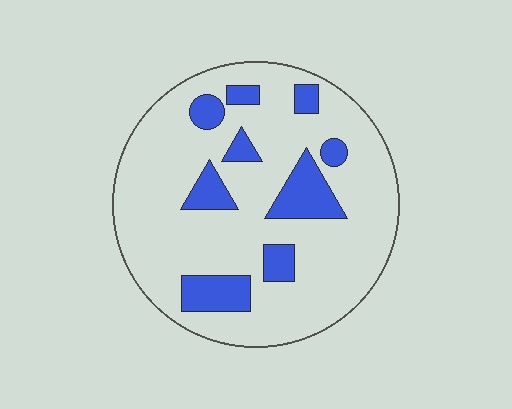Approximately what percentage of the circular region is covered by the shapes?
Approximately 20%.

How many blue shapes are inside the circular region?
9.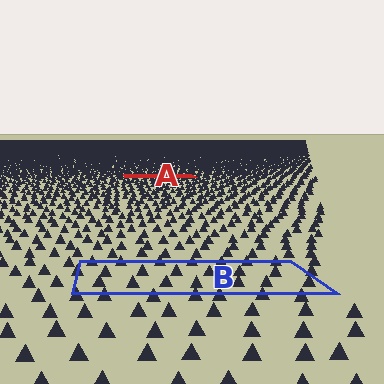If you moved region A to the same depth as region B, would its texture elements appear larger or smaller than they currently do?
They would appear larger. At a closer depth, the same texture elements are projected at a bigger on-screen size.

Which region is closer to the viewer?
Region B is closer. The texture elements there are larger and more spread out.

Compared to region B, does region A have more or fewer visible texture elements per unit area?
Region A has more texture elements per unit area — they are packed more densely because it is farther away.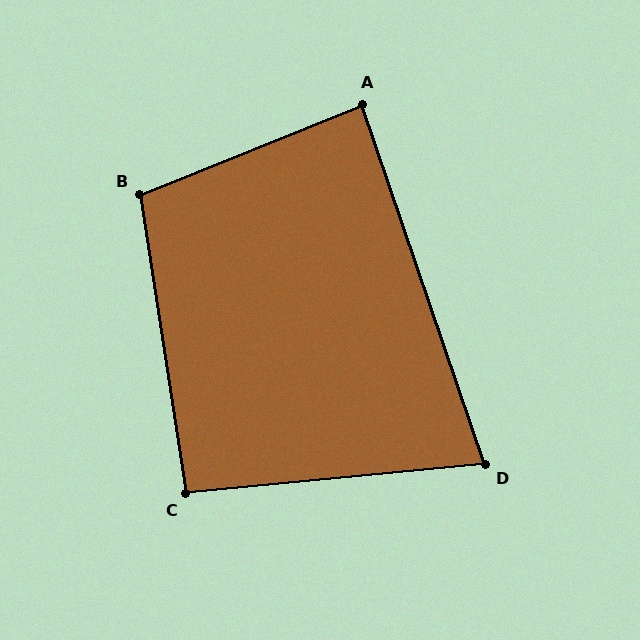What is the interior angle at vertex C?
Approximately 93 degrees (approximately right).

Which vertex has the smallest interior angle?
D, at approximately 77 degrees.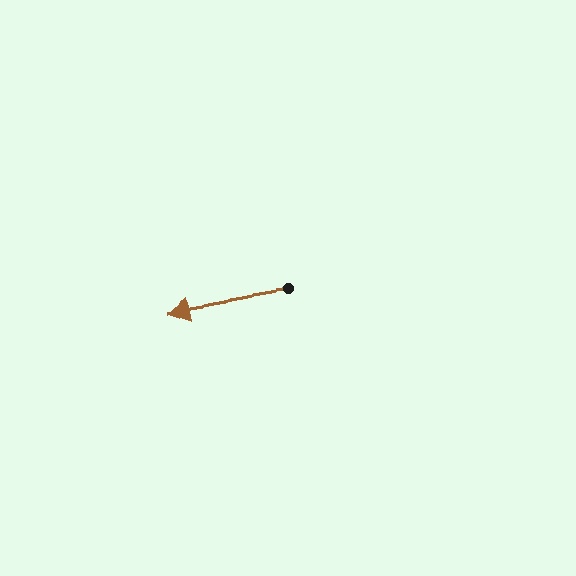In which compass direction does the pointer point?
West.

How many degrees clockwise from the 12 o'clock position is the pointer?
Approximately 260 degrees.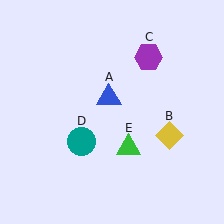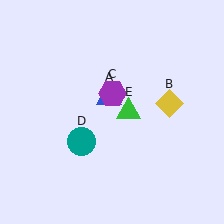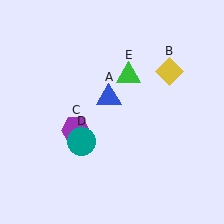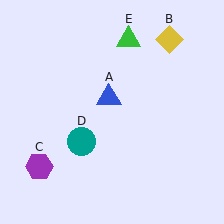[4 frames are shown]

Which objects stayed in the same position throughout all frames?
Blue triangle (object A) and teal circle (object D) remained stationary.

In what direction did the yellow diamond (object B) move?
The yellow diamond (object B) moved up.